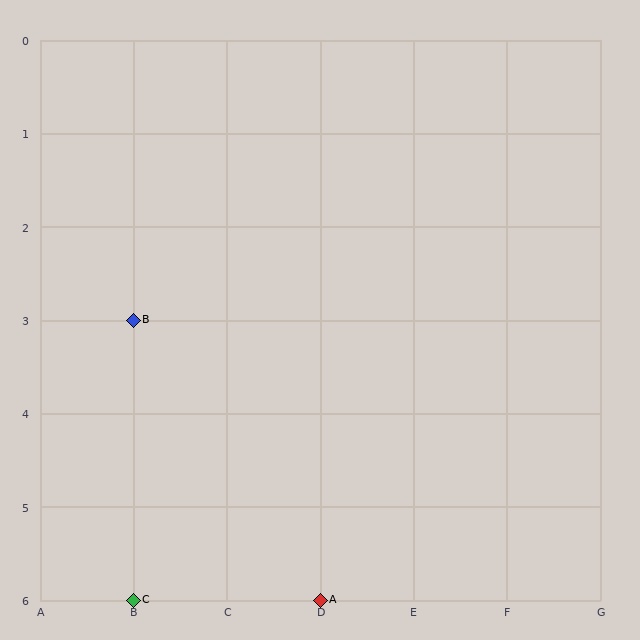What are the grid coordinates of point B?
Point B is at grid coordinates (B, 3).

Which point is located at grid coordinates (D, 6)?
Point A is at (D, 6).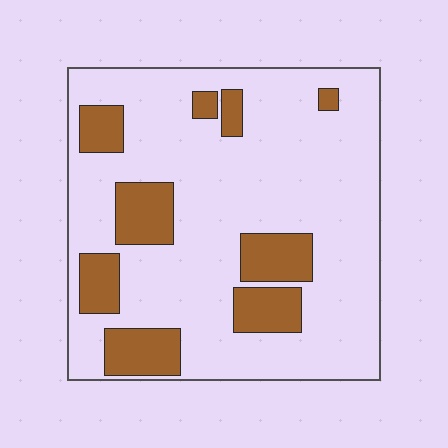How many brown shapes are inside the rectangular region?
9.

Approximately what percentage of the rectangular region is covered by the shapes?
Approximately 20%.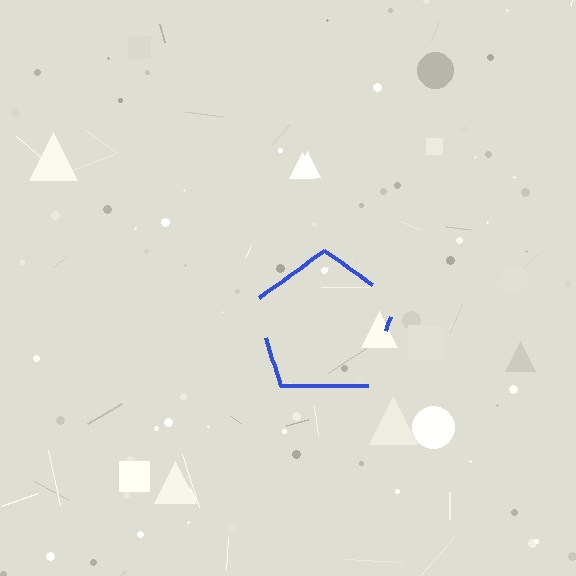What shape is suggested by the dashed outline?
The dashed outline suggests a pentagon.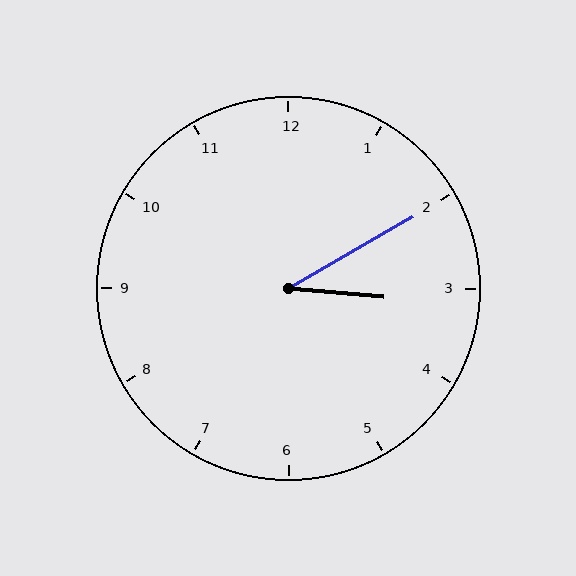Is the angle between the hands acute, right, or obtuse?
It is acute.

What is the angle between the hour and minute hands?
Approximately 35 degrees.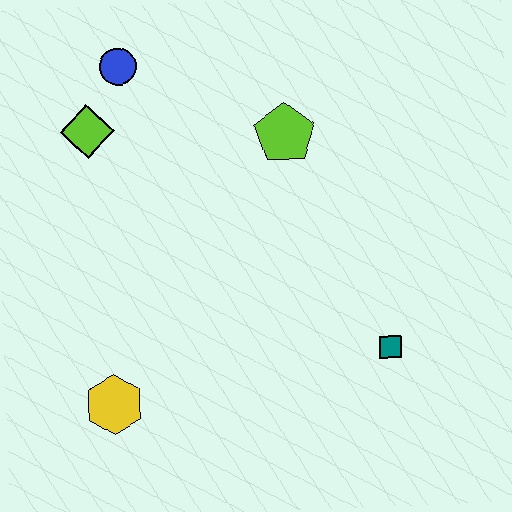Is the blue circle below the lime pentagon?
No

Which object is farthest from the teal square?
The blue circle is farthest from the teal square.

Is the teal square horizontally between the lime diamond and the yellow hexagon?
No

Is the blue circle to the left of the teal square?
Yes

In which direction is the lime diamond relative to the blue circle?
The lime diamond is below the blue circle.